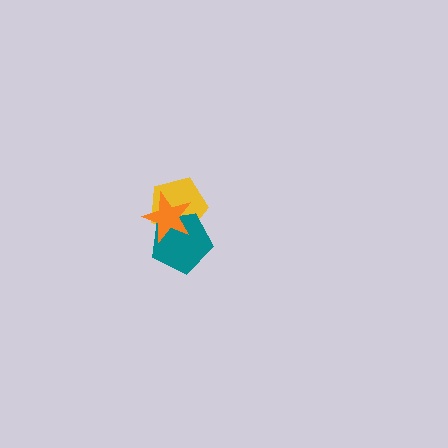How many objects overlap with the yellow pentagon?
2 objects overlap with the yellow pentagon.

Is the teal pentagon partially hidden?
Yes, it is partially covered by another shape.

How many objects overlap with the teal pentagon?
2 objects overlap with the teal pentagon.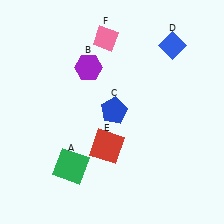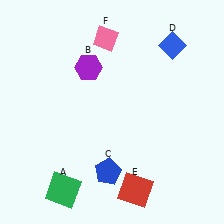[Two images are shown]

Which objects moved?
The objects that moved are: the green square (A), the blue pentagon (C), the red square (E).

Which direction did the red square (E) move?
The red square (E) moved down.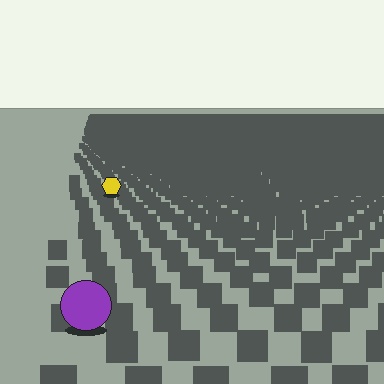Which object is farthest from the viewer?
The yellow hexagon is farthest from the viewer. It appears smaller and the ground texture around it is denser.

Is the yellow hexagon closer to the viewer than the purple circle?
No. The purple circle is closer — you can tell from the texture gradient: the ground texture is coarser near it.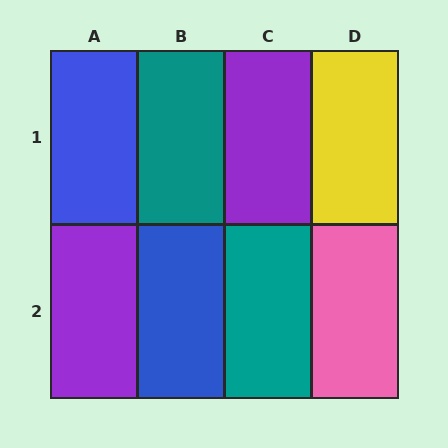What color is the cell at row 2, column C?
Teal.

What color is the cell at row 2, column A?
Purple.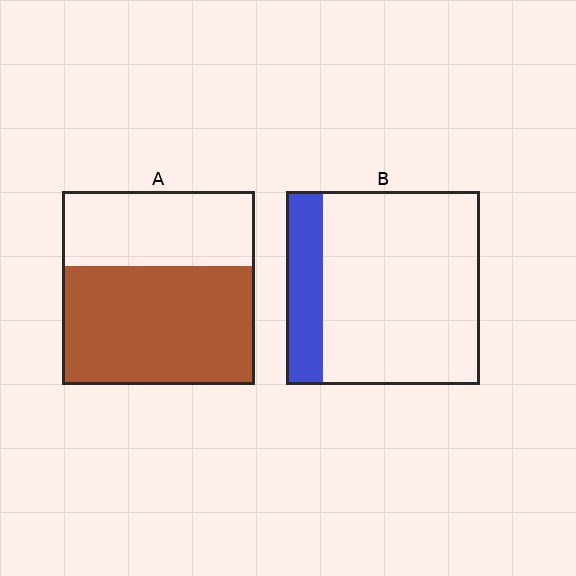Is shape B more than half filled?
No.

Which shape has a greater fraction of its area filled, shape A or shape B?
Shape A.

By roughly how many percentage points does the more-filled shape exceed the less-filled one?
By roughly 40 percentage points (A over B).